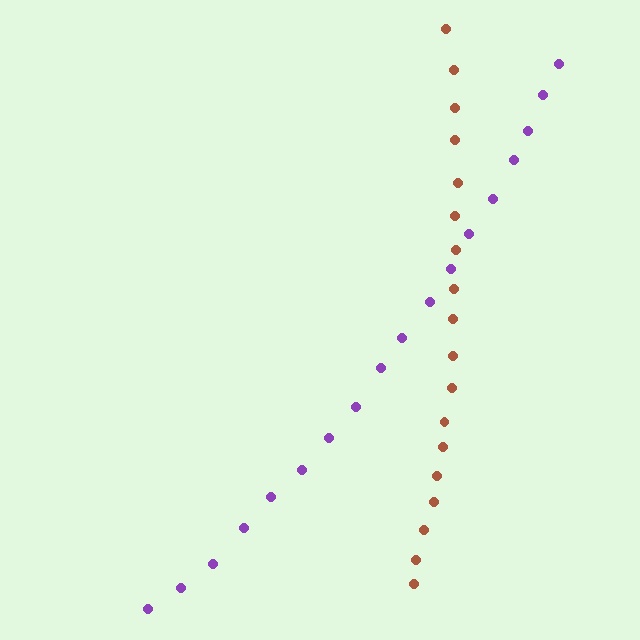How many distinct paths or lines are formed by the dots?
There are 2 distinct paths.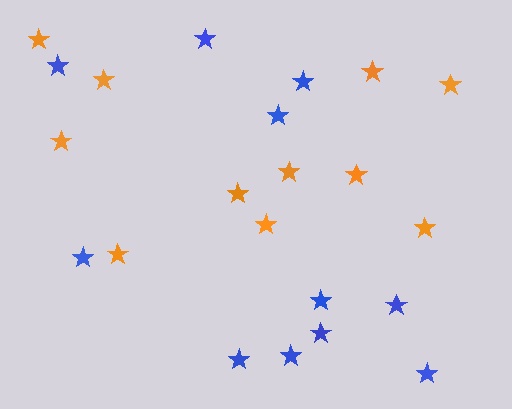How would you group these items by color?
There are 2 groups: one group of orange stars (11) and one group of blue stars (11).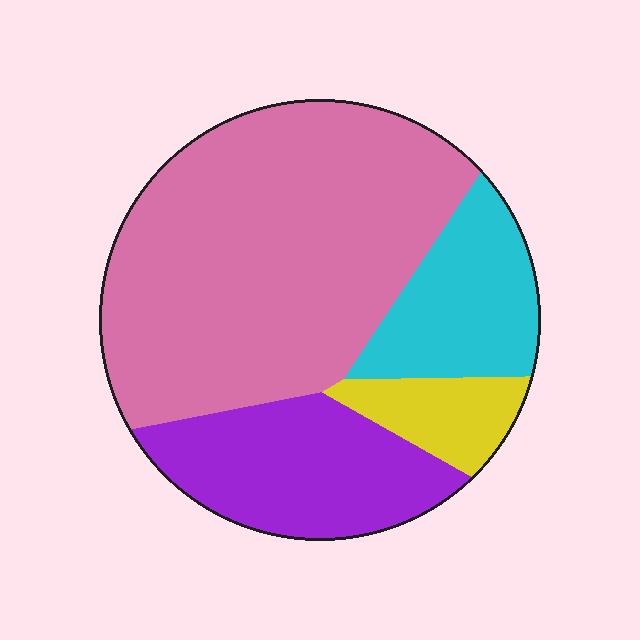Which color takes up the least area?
Yellow, at roughly 10%.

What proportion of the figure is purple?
Purple takes up between a sixth and a third of the figure.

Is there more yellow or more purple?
Purple.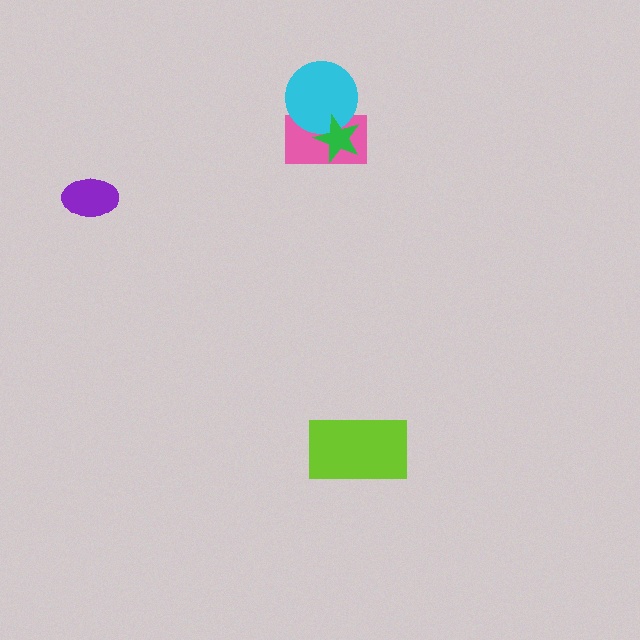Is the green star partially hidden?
No, no other shape covers it.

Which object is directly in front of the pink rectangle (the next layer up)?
The cyan circle is directly in front of the pink rectangle.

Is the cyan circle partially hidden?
Yes, it is partially covered by another shape.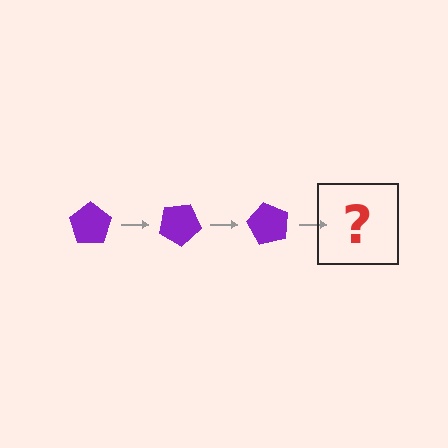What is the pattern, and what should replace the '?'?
The pattern is that the pentagon rotates 30 degrees each step. The '?' should be a purple pentagon rotated 90 degrees.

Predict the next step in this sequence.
The next step is a purple pentagon rotated 90 degrees.